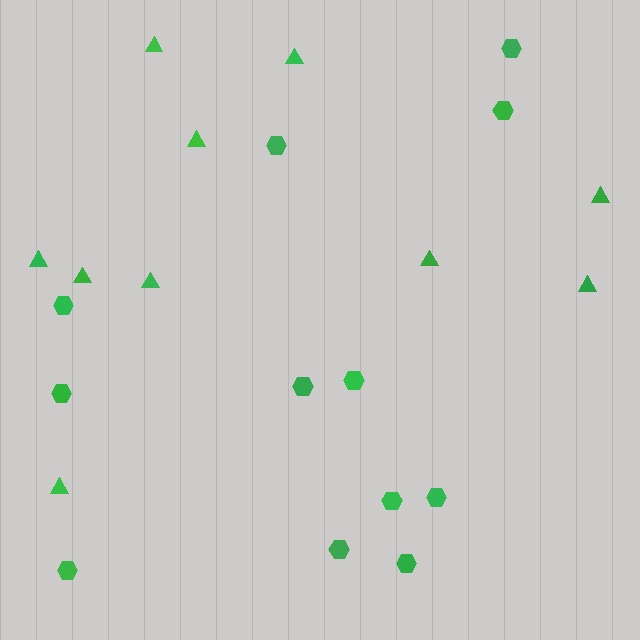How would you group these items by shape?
There are 2 groups: one group of hexagons (12) and one group of triangles (10).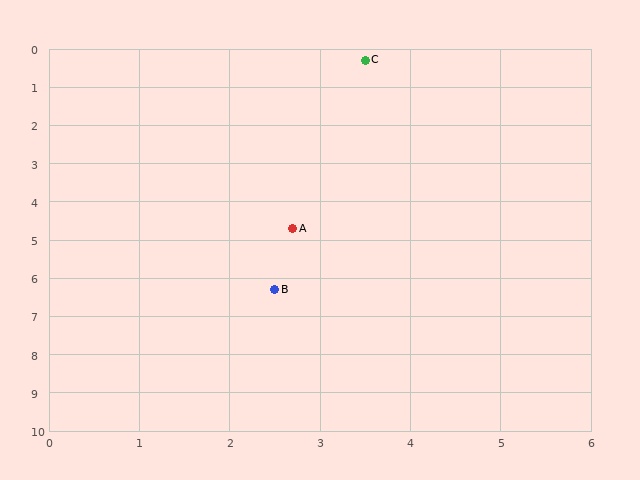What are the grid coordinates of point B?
Point B is at approximately (2.5, 6.3).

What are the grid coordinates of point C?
Point C is at approximately (3.5, 0.3).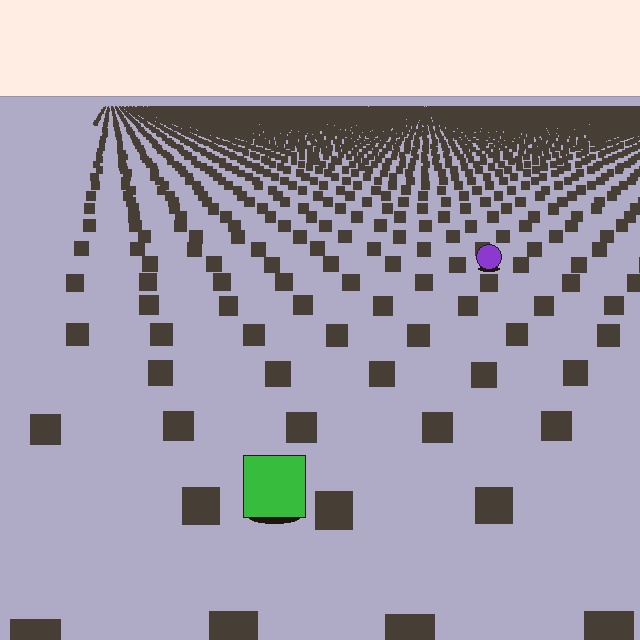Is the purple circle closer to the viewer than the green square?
No. The green square is closer — you can tell from the texture gradient: the ground texture is coarser near it.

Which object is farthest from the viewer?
The purple circle is farthest from the viewer. It appears smaller and the ground texture around it is denser.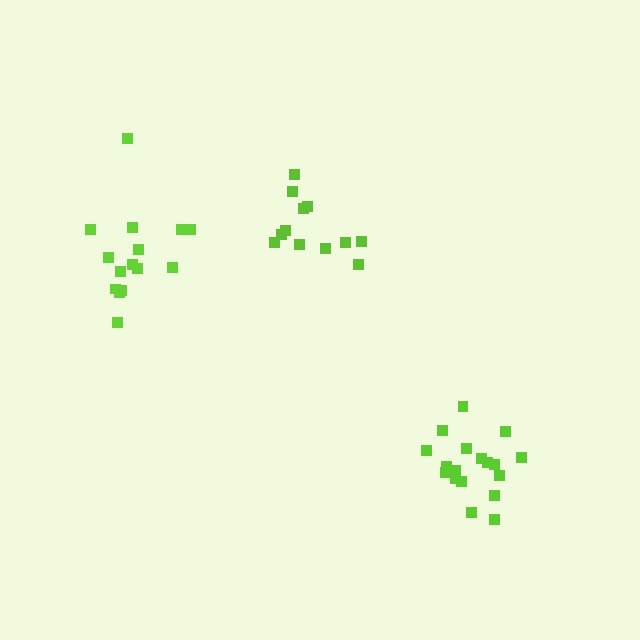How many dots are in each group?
Group 1: 13 dots, Group 2: 15 dots, Group 3: 18 dots (46 total).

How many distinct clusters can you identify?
There are 3 distinct clusters.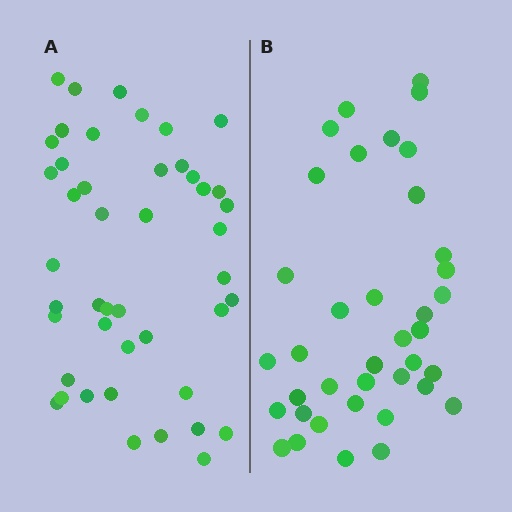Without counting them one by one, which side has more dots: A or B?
Region A (the left region) has more dots.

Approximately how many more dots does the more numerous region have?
Region A has roughly 8 or so more dots than region B.